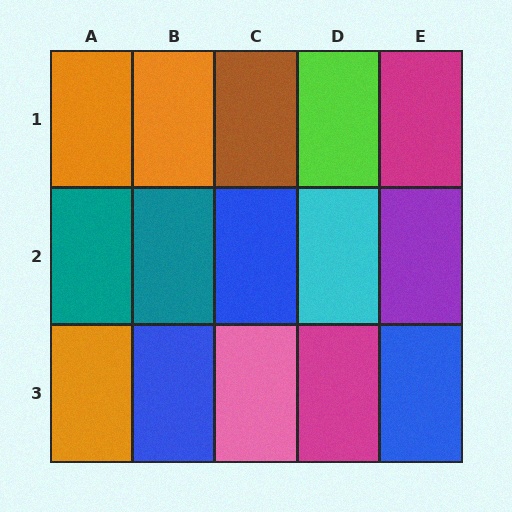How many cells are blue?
3 cells are blue.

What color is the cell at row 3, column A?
Orange.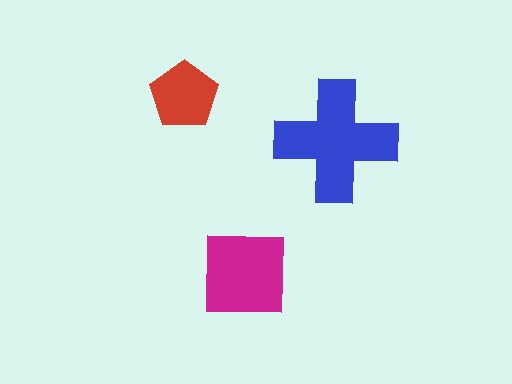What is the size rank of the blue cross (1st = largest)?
1st.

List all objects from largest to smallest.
The blue cross, the magenta square, the red pentagon.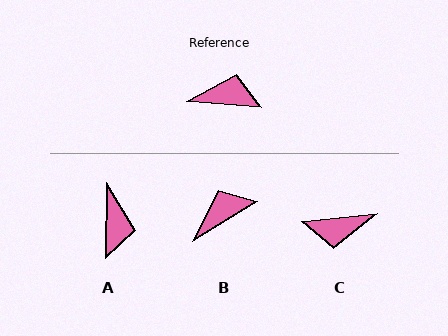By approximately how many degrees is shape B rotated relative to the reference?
Approximately 36 degrees counter-clockwise.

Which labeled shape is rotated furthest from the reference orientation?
C, about 169 degrees away.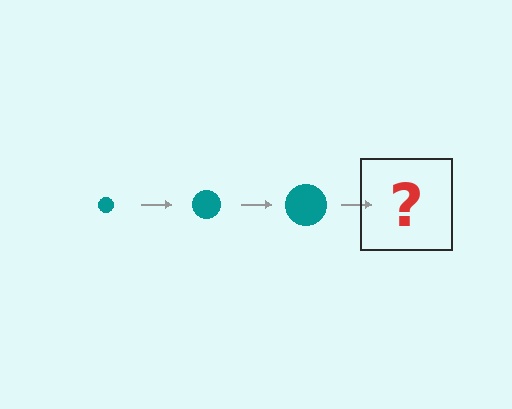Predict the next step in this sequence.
The next step is a teal circle, larger than the previous one.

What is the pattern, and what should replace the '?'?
The pattern is that the circle gets progressively larger each step. The '?' should be a teal circle, larger than the previous one.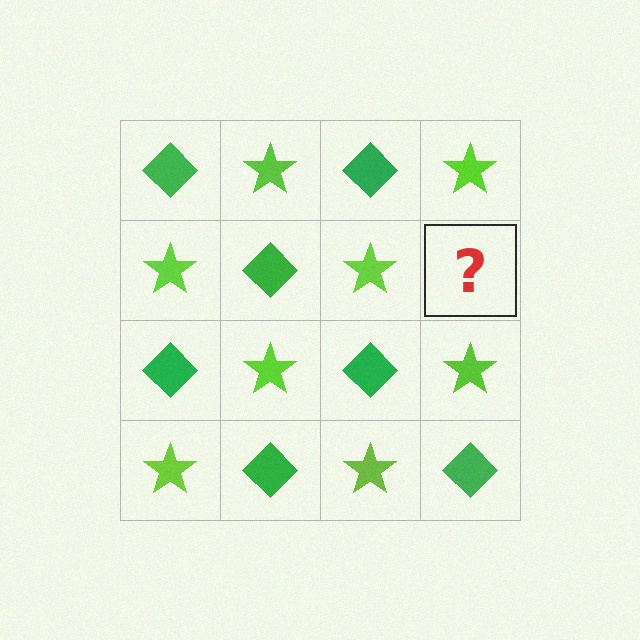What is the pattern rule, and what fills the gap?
The rule is that it alternates green diamond and lime star in a checkerboard pattern. The gap should be filled with a green diamond.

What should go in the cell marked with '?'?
The missing cell should contain a green diamond.